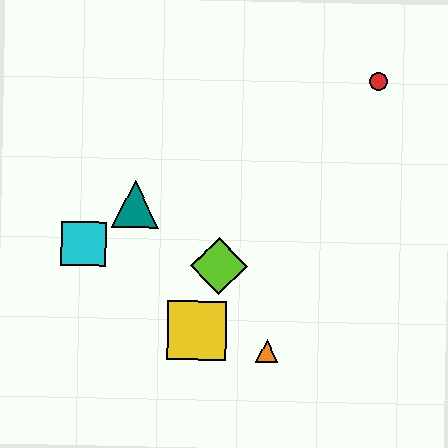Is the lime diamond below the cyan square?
Yes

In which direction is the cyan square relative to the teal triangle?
The cyan square is to the left of the teal triangle.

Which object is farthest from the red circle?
The cyan square is farthest from the red circle.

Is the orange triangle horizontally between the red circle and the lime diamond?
Yes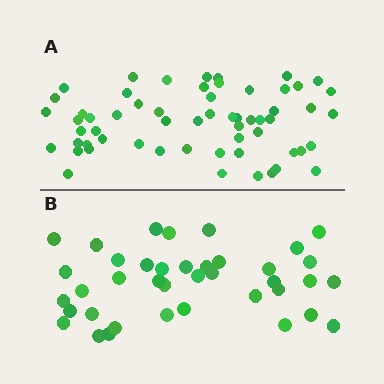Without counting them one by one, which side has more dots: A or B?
Region A (the top region) has more dots.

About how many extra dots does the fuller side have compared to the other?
Region A has approximately 20 more dots than region B.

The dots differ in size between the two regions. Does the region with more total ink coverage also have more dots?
No. Region B has more total ink coverage because its dots are larger, but region A actually contains more individual dots. Total area can be misleading — the number of items is what matters here.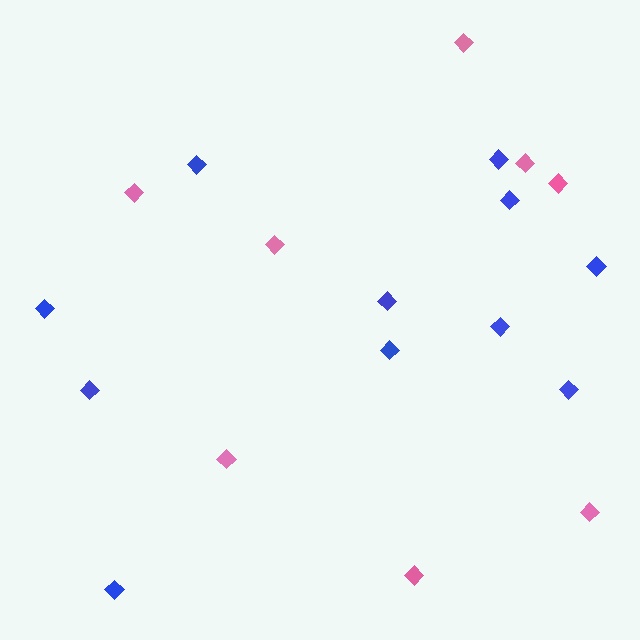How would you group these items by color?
There are 2 groups: one group of blue diamonds (11) and one group of pink diamonds (8).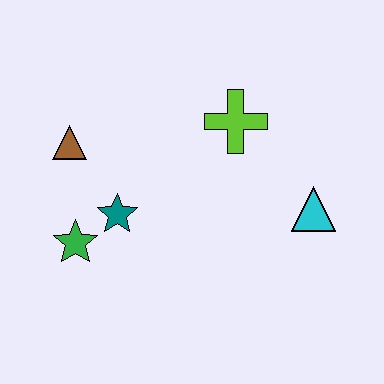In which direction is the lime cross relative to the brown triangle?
The lime cross is to the right of the brown triangle.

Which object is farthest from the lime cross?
The green star is farthest from the lime cross.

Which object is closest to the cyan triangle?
The lime cross is closest to the cyan triangle.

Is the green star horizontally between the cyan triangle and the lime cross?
No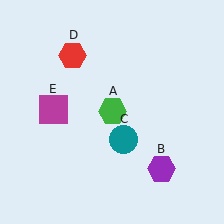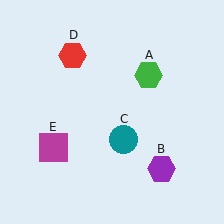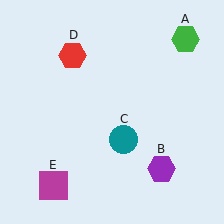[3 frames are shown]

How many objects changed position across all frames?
2 objects changed position: green hexagon (object A), magenta square (object E).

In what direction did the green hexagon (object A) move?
The green hexagon (object A) moved up and to the right.